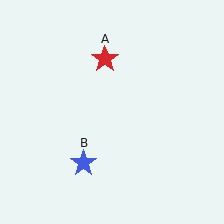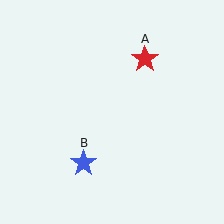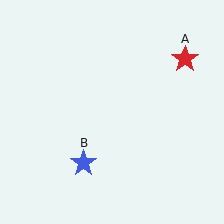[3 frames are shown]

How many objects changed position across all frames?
1 object changed position: red star (object A).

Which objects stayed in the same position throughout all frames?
Blue star (object B) remained stationary.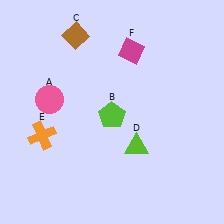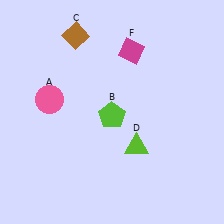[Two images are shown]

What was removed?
The orange cross (E) was removed in Image 2.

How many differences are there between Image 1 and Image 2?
There is 1 difference between the two images.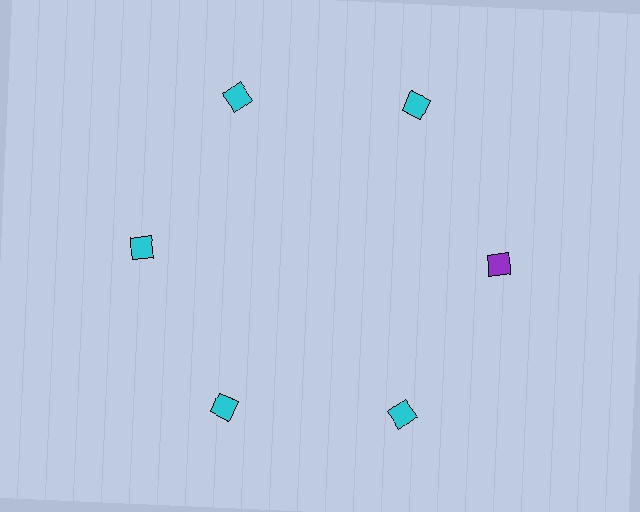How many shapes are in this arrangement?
There are 6 shapes arranged in a ring pattern.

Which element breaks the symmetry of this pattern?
The purple diamond at roughly the 3 o'clock position breaks the symmetry. All other shapes are cyan diamonds.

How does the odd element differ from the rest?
It has a different color: purple instead of cyan.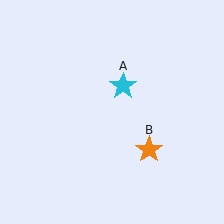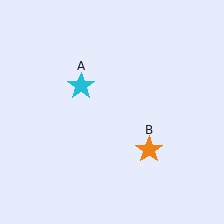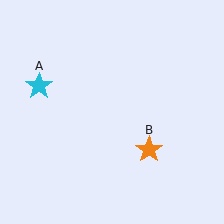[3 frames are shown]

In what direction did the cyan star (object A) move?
The cyan star (object A) moved left.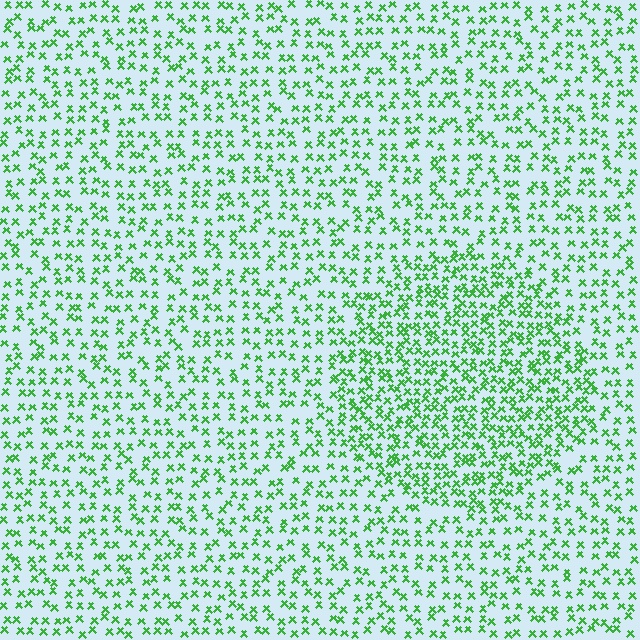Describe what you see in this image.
The image contains small green elements arranged at two different densities. A circle-shaped region is visible where the elements are more densely packed than the surrounding area.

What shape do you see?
I see a circle.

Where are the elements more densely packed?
The elements are more densely packed inside the circle boundary.